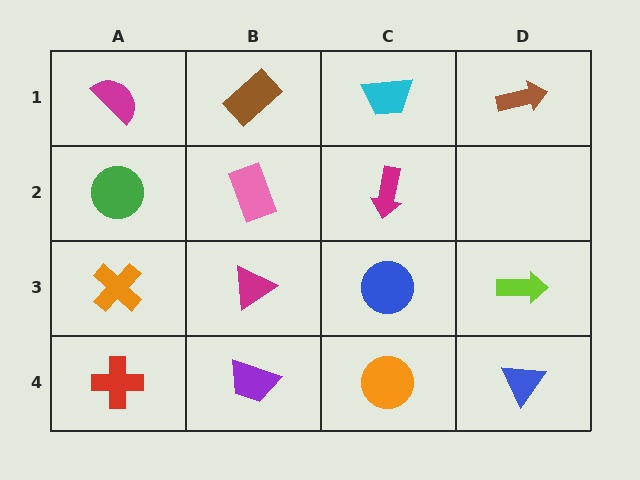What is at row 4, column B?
A purple trapezoid.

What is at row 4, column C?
An orange circle.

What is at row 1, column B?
A brown rectangle.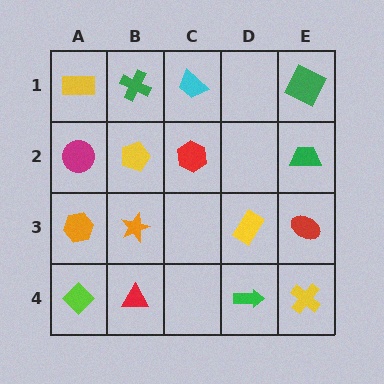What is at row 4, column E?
A yellow cross.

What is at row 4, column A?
A lime diamond.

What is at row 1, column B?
A green cross.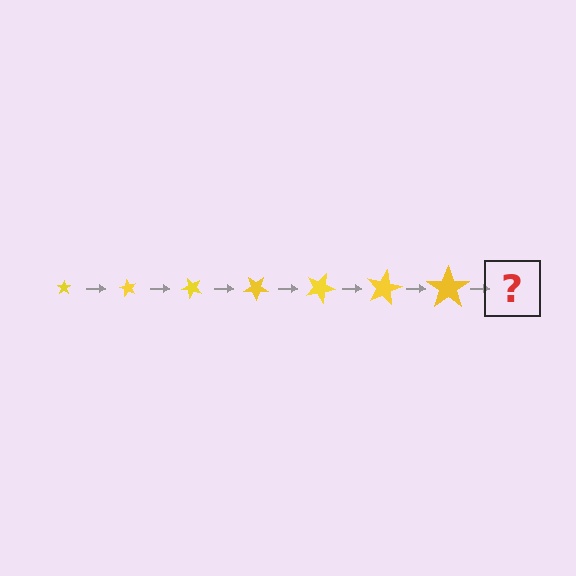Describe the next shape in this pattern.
It should be a star, larger than the previous one and rotated 420 degrees from the start.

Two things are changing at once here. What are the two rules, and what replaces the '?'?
The two rules are that the star grows larger each step and it rotates 60 degrees each step. The '?' should be a star, larger than the previous one and rotated 420 degrees from the start.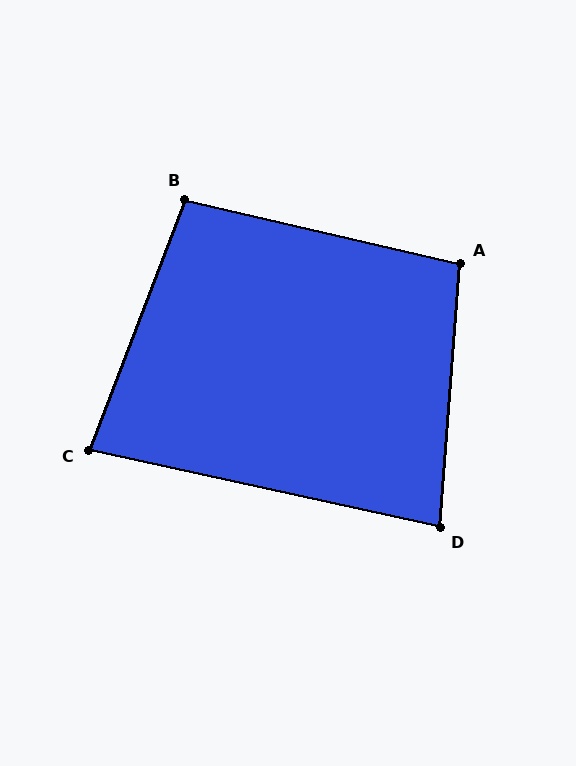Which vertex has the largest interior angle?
A, at approximately 99 degrees.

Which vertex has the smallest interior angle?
C, at approximately 81 degrees.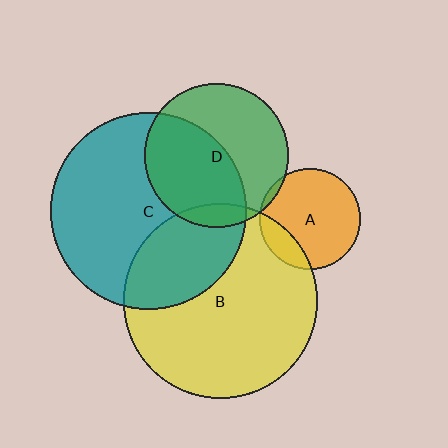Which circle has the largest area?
Circle C (teal).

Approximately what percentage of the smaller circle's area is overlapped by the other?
Approximately 15%.